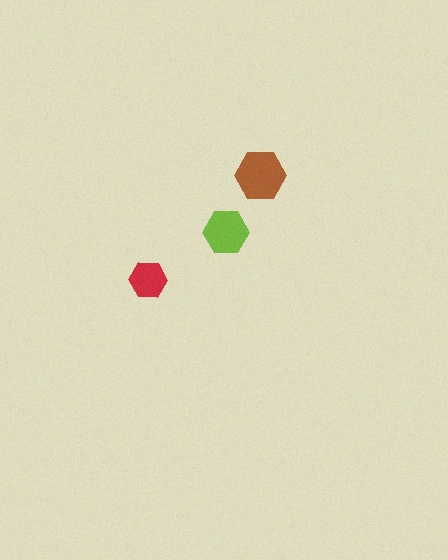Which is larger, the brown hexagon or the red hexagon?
The brown one.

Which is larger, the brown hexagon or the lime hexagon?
The brown one.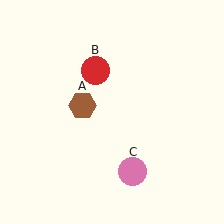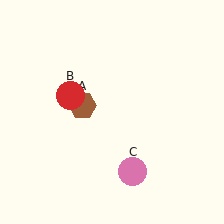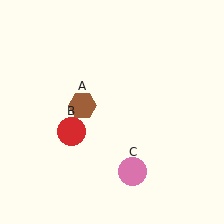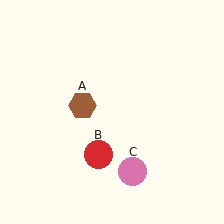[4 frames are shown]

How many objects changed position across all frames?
1 object changed position: red circle (object B).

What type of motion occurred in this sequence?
The red circle (object B) rotated counterclockwise around the center of the scene.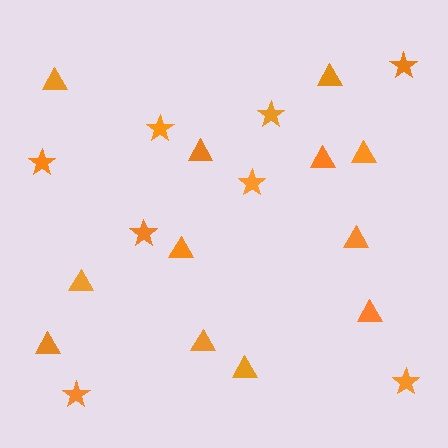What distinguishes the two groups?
There are 2 groups: one group of stars (8) and one group of triangles (12).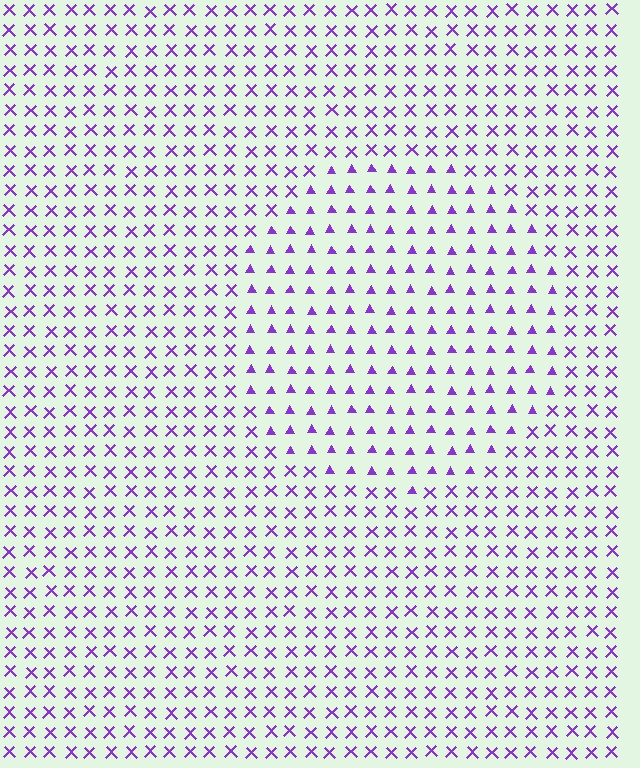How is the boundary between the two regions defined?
The boundary is defined by a change in element shape: triangles inside vs. X marks outside. All elements share the same color and spacing.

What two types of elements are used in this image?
The image uses triangles inside the circle region and X marks outside it.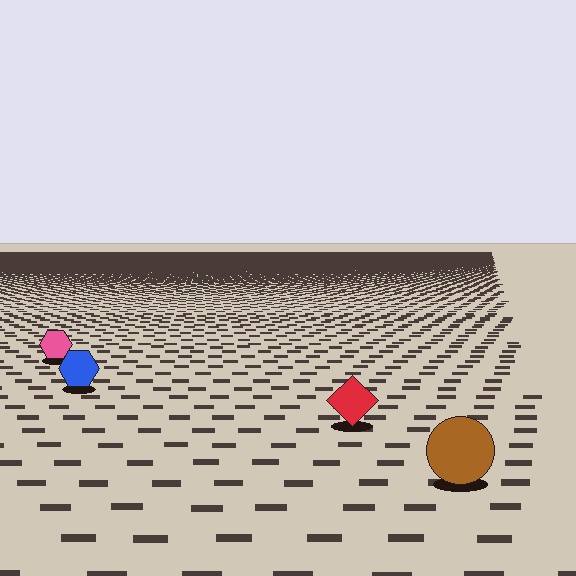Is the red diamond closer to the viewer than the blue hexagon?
Yes. The red diamond is closer — you can tell from the texture gradient: the ground texture is coarser near it.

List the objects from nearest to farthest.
From nearest to farthest: the brown circle, the red diamond, the blue hexagon, the pink hexagon.